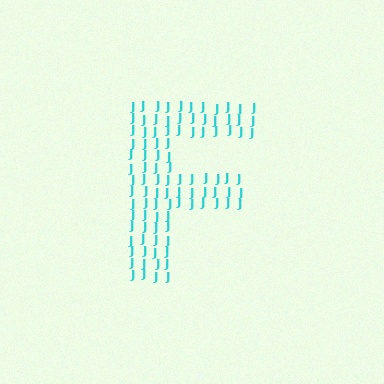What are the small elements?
The small elements are letter J's.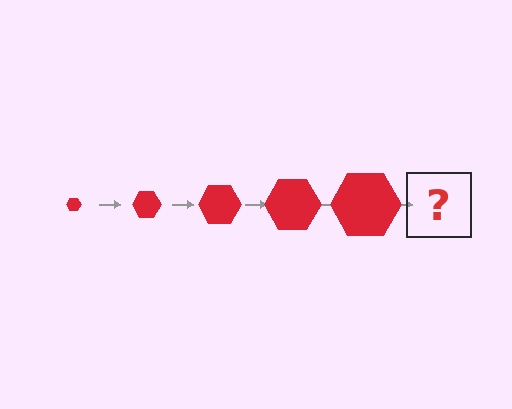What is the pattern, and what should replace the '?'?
The pattern is that the hexagon gets progressively larger each step. The '?' should be a red hexagon, larger than the previous one.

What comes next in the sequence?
The next element should be a red hexagon, larger than the previous one.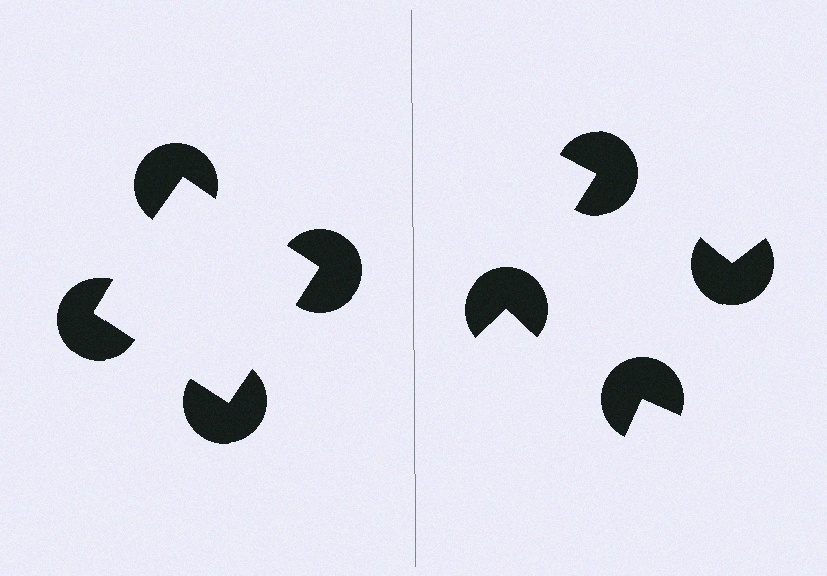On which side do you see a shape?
An illusory square appears on the left side. On the right side the wedge cuts are rotated, so no coherent shape forms.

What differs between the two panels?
The pac-man discs are positioned identically on both sides; only the wedge orientations differ. On the left they align to a square; on the right they are misaligned.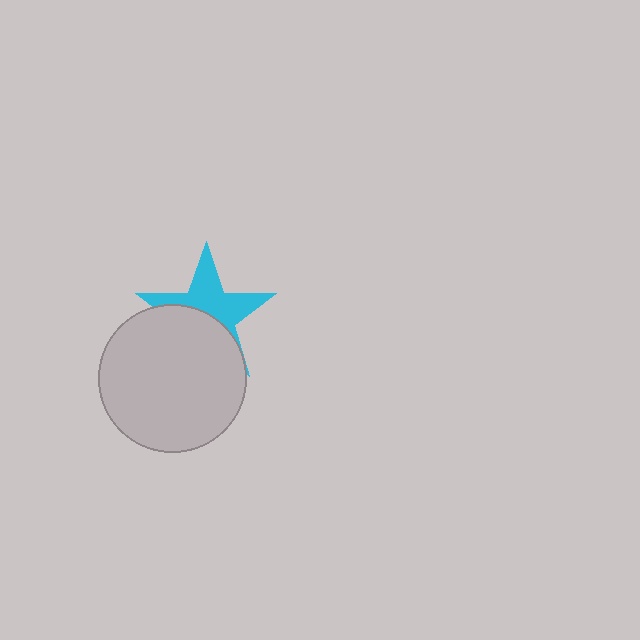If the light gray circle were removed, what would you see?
You would see the complete cyan star.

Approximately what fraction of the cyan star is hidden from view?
Roughly 49% of the cyan star is hidden behind the light gray circle.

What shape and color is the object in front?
The object in front is a light gray circle.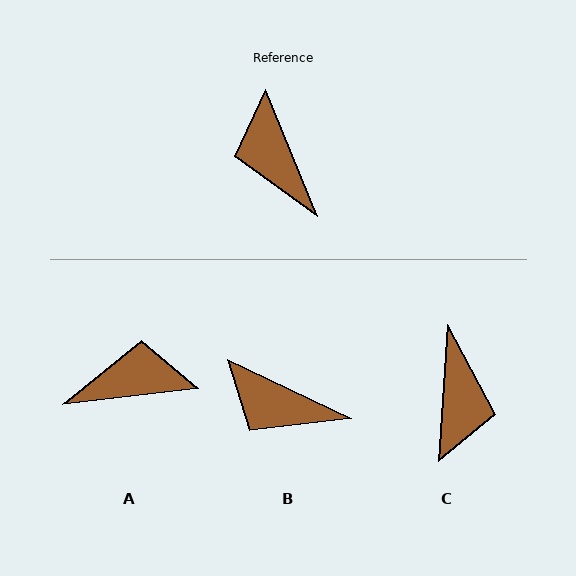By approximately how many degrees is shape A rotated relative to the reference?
Approximately 105 degrees clockwise.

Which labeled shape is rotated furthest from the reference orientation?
C, about 154 degrees away.